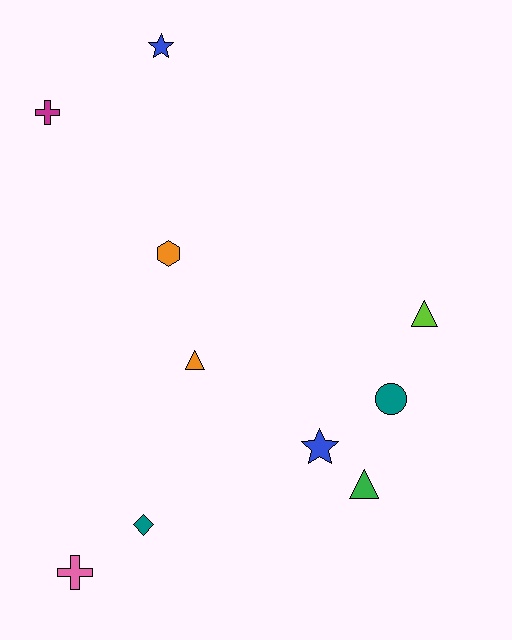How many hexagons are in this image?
There is 1 hexagon.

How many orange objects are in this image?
There are 2 orange objects.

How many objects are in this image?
There are 10 objects.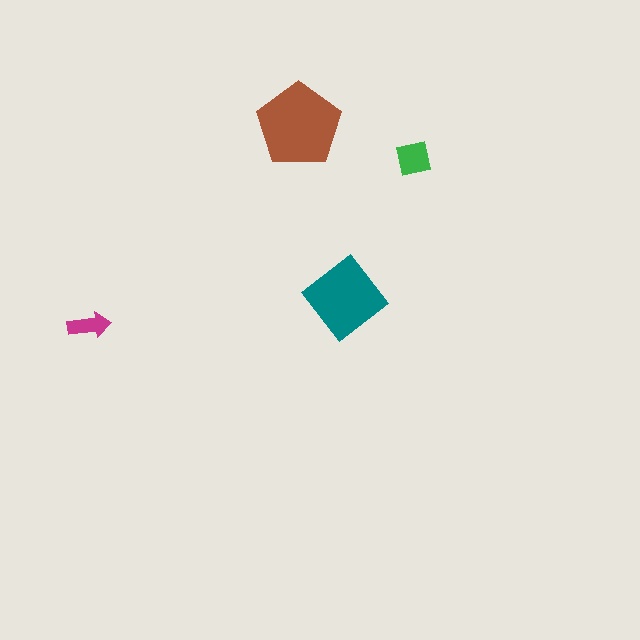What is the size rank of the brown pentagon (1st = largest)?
1st.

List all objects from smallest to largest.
The magenta arrow, the green square, the teal diamond, the brown pentagon.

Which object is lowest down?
The magenta arrow is bottommost.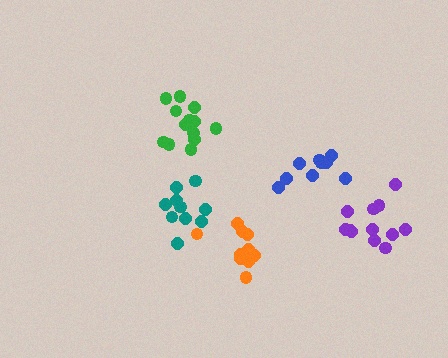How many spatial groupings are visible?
There are 5 spatial groupings.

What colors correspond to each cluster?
The clusters are colored: orange, blue, purple, green, teal.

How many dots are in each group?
Group 1: 10 dots, Group 2: 9 dots, Group 3: 12 dots, Group 4: 13 dots, Group 5: 10 dots (54 total).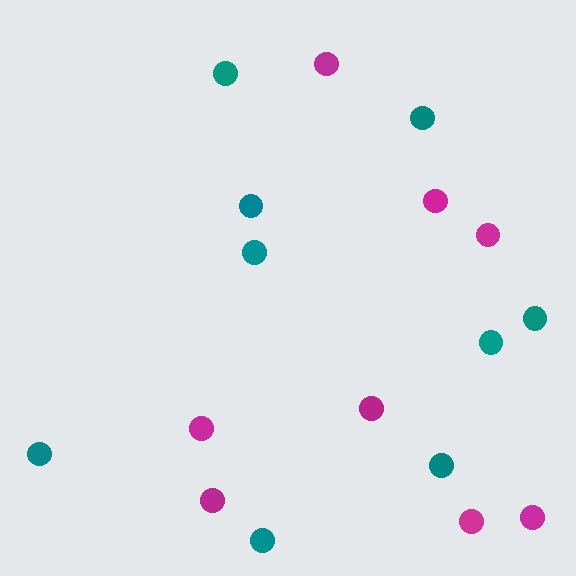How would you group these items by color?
There are 2 groups: one group of teal circles (9) and one group of magenta circles (8).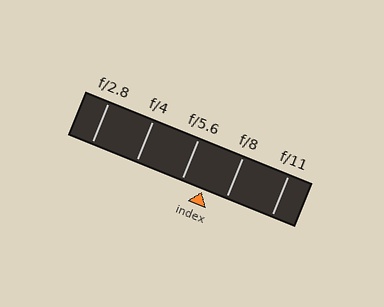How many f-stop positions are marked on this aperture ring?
There are 5 f-stop positions marked.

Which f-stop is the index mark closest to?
The index mark is closest to f/5.6.